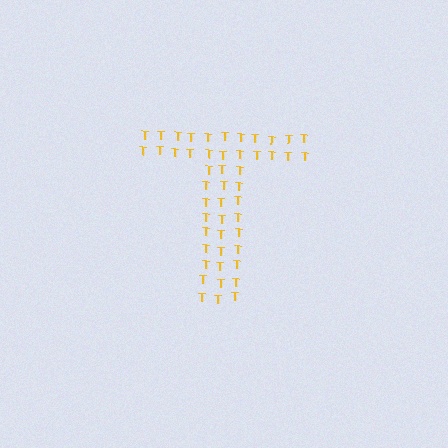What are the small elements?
The small elements are letter T's.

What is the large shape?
The large shape is the letter T.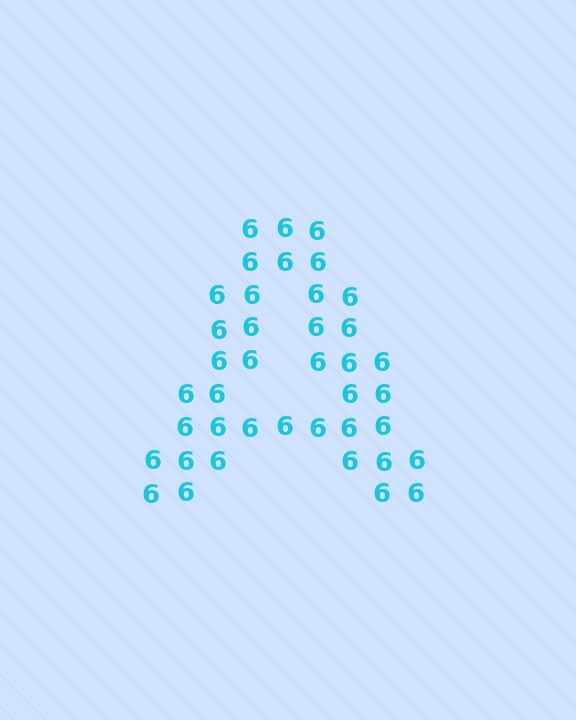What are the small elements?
The small elements are digit 6's.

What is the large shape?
The large shape is the letter A.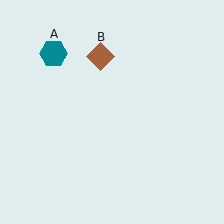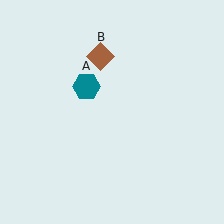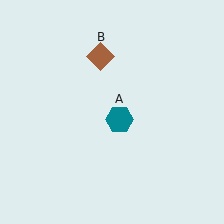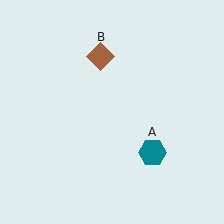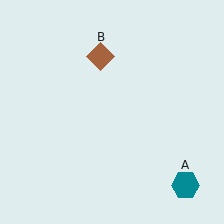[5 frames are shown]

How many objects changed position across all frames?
1 object changed position: teal hexagon (object A).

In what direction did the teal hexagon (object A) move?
The teal hexagon (object A) moved down and to the right.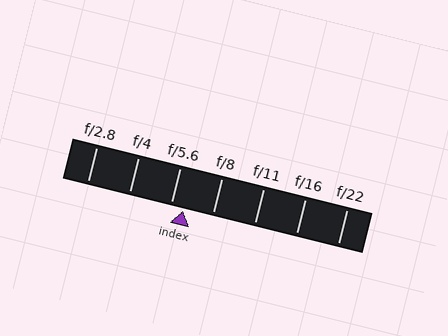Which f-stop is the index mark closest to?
The index mark is closest to f/5.6.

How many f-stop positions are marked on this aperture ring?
There are 7 f-stop positions marked.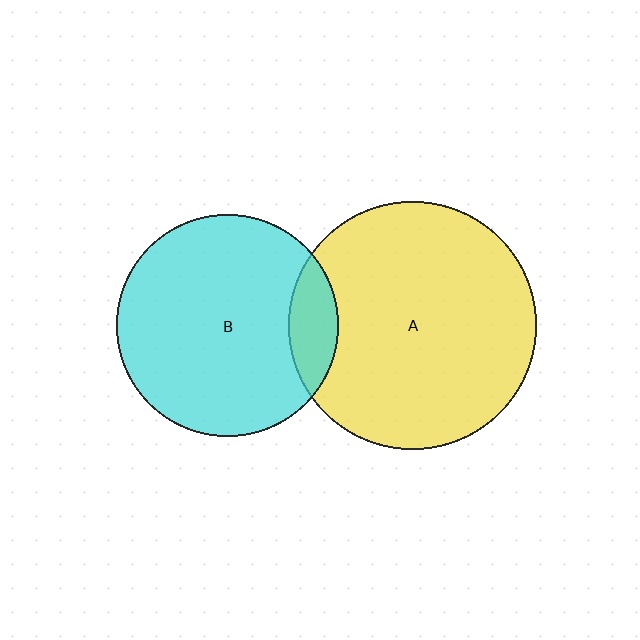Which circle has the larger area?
Circle A (yellow).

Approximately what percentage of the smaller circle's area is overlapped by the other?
Approximately 15%.